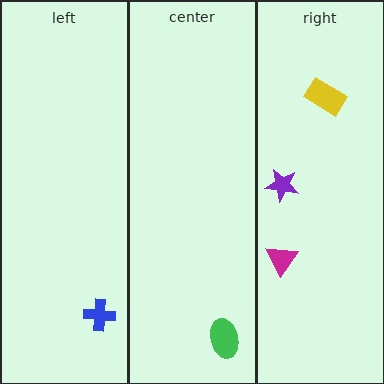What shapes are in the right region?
The magenta triangle, the yellow rectangle, the purple star.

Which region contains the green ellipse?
The center region.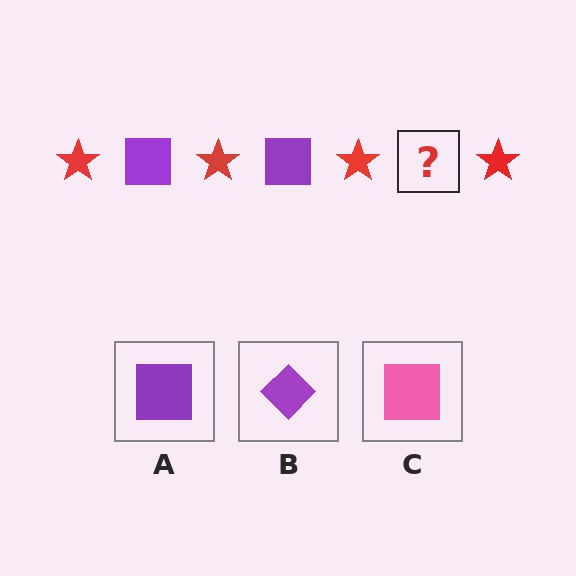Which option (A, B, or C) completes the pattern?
A.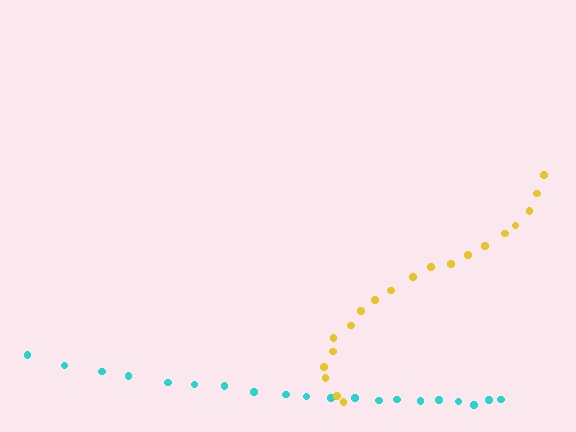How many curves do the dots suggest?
There are 2 distinct paths.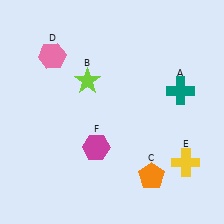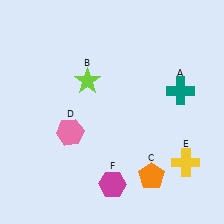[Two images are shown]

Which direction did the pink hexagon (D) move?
The pink hexagon (D) moved down.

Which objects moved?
The objects that moved are: the pink hexagon (D), the magenta hexagon (F).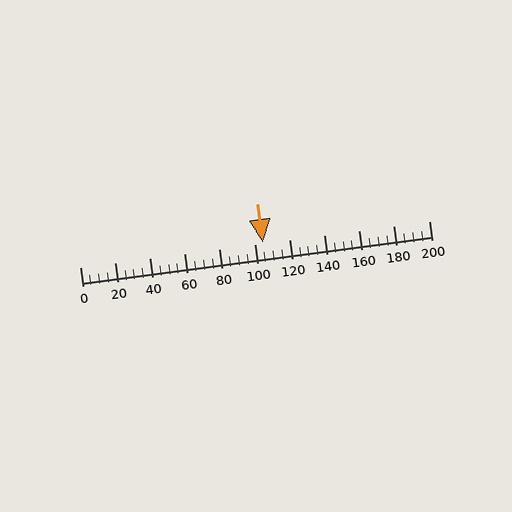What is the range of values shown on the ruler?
The ruler shows values from 0 to 200.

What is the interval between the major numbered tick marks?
The major tick marks are spaced 20 units apart.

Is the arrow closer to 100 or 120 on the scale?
The arrow is closer to 100.